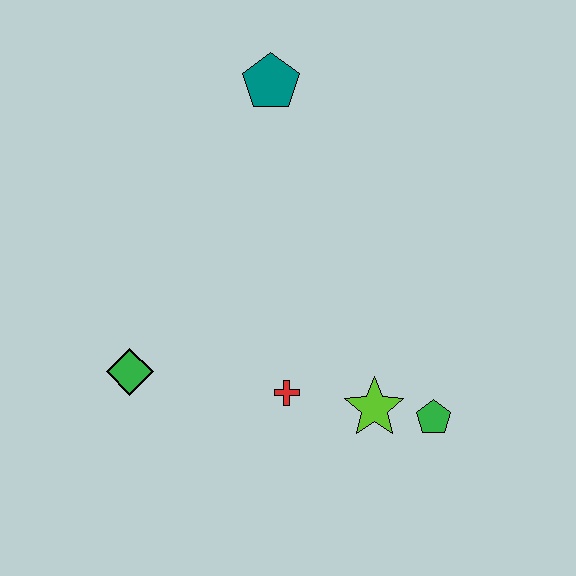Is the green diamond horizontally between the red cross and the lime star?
No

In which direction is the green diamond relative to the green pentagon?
The green diamond is to the left of the green pentagon.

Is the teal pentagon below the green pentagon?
No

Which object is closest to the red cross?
The lime star is closest to the red cross.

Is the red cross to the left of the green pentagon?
Yes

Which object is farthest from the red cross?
The teal pentagon is farthest from the red cross.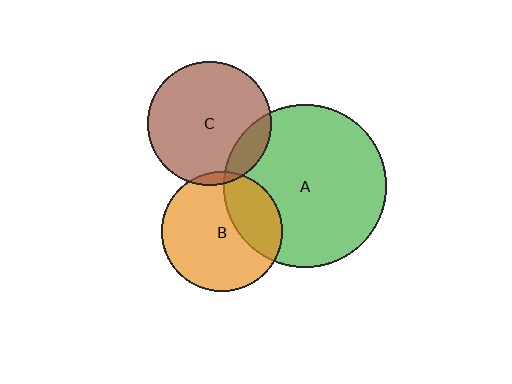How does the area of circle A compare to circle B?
Approximately 1.8 times.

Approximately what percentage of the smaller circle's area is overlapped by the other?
Approximately 5%.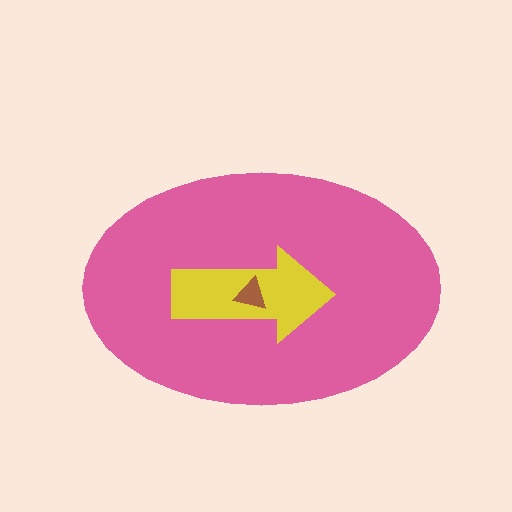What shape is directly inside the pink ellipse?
The yellow arrow.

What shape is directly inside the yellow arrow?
The brown triangle.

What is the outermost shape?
The pink ellipse.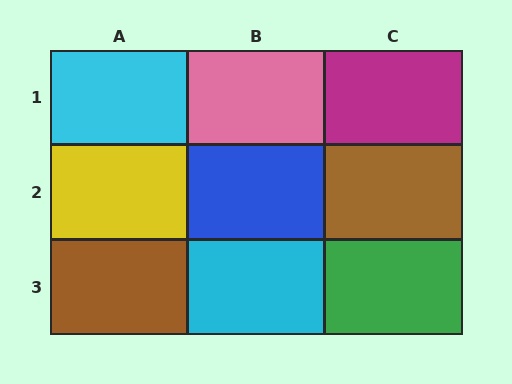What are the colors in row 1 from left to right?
Cyan, pink, magenta.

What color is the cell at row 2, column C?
Brown.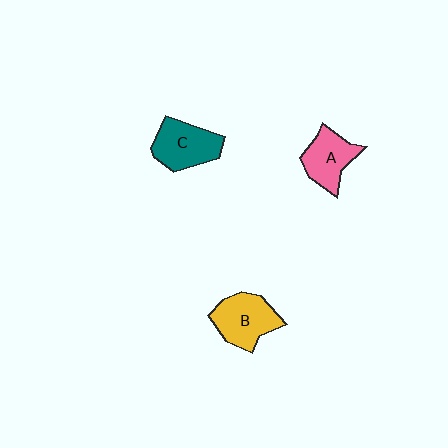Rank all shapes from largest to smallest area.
From largest to smallest: B (yellow), C (teal), A (pink).